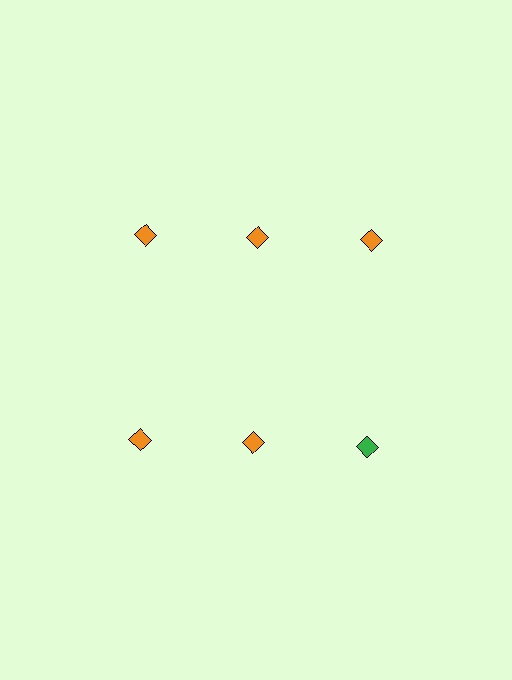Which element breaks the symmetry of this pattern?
The green diamond in the second row, center column breaks the symmetry. All other shapes are orange diamonds.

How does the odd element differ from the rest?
It has a different color: green instead of orange.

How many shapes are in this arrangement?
There are 6 shapes arranged in a grid pattern.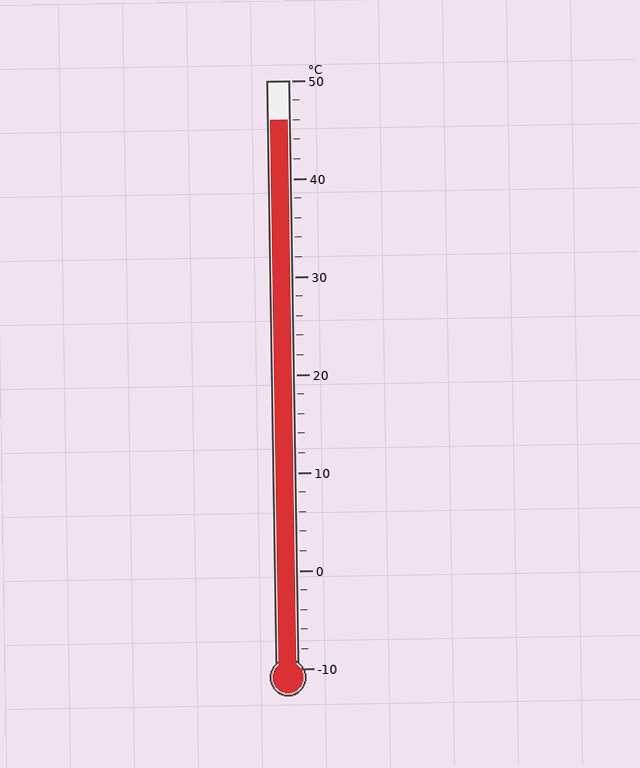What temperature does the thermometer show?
The thermometer shows approximately 46°C.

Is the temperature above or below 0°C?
The temperature is above 0°C.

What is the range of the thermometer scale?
The thermometer scale ranges from -10°C to 50°C.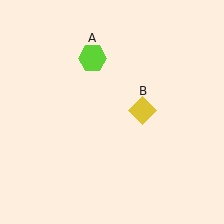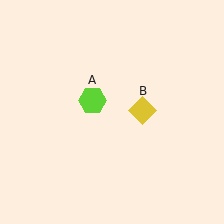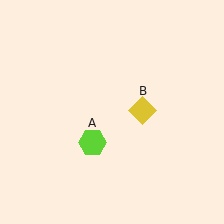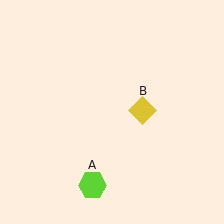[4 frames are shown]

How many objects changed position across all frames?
1 object changed position: lime hexagon (object A).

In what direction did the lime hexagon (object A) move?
The lime hexagon (object A) moved down.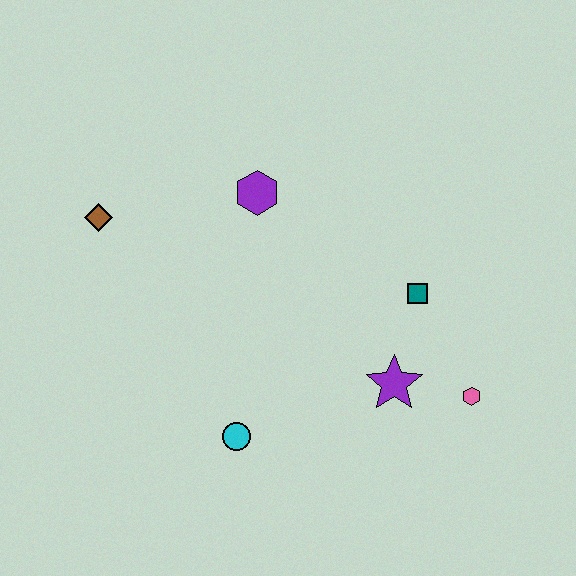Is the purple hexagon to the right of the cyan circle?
Yes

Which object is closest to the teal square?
The purple star is closest to the teal square.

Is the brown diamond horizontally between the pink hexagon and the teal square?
No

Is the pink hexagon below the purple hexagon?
Yes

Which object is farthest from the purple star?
The brown diamond is farthest from the purple star.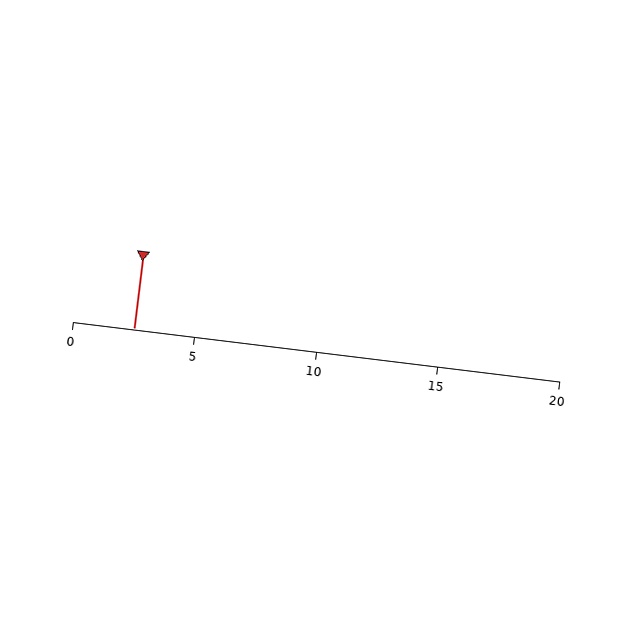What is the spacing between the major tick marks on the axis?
The major ticks are spaced 5 apart.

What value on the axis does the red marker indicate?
The marker indicates approximately 2.5.